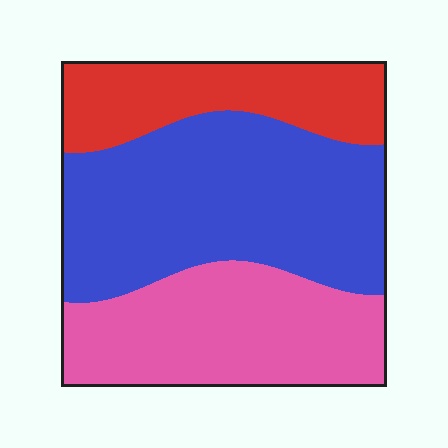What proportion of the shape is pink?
Pink covers roughly 30% of the shape.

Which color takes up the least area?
Red, at roughly 20%.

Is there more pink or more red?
Pink.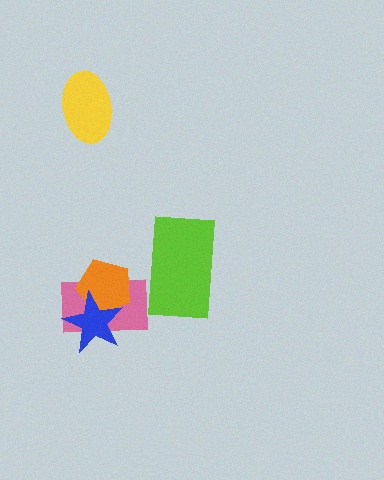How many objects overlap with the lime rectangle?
0 objects overlap with the lime rectangle.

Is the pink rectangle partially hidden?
Yes, it is partially covered by another shape.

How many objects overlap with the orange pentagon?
2 objects overlap with the orange pentagon.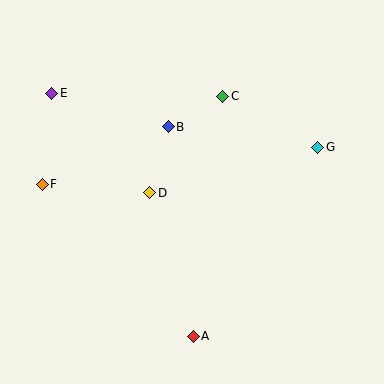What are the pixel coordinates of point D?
Point D is at (150, 193).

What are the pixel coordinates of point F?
Point F is at (42, 184).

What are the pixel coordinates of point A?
Point A is at (193, 336).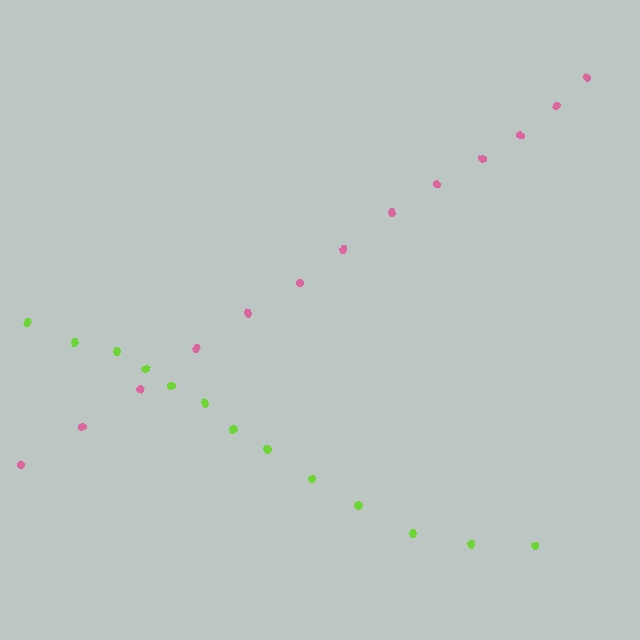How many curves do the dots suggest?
There are 2 distinct paths.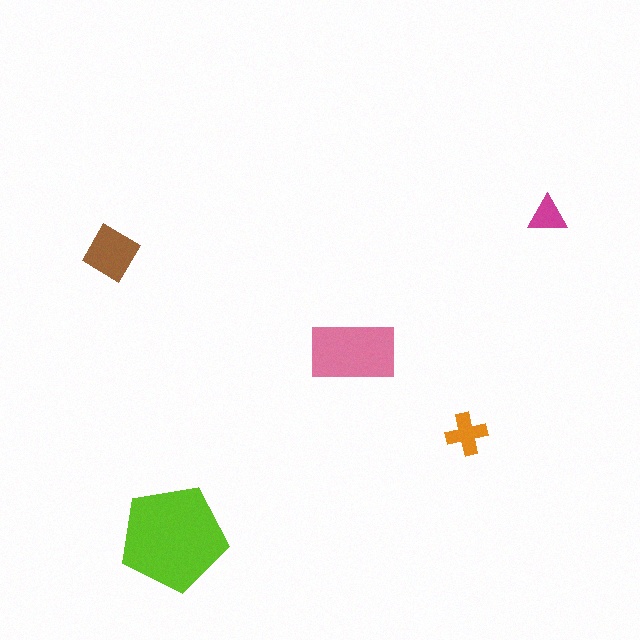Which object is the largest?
The lime pentagon.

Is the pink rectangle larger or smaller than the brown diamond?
Larger.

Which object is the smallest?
The magenta triangle.